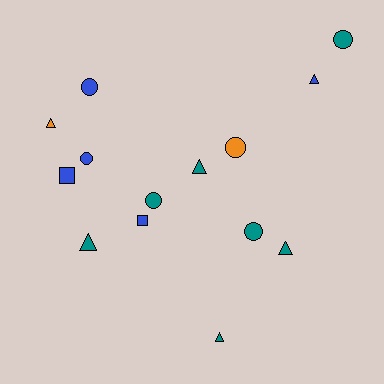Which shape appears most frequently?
Circle, with 6 objects.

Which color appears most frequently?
Teal, with 7 objects.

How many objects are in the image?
There are 14 objects.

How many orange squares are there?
There are no orange squares.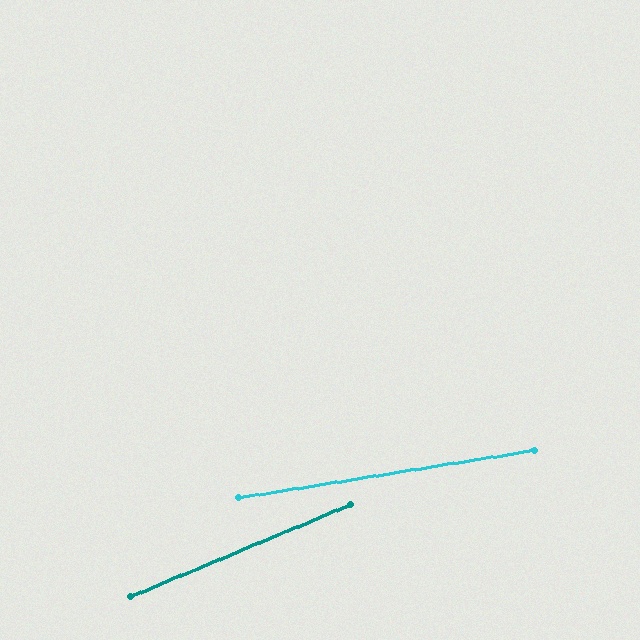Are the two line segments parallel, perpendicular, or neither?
Neither parallel nor perpendicular — they differ by about 14°.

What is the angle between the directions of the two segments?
Approximately 14 degrees.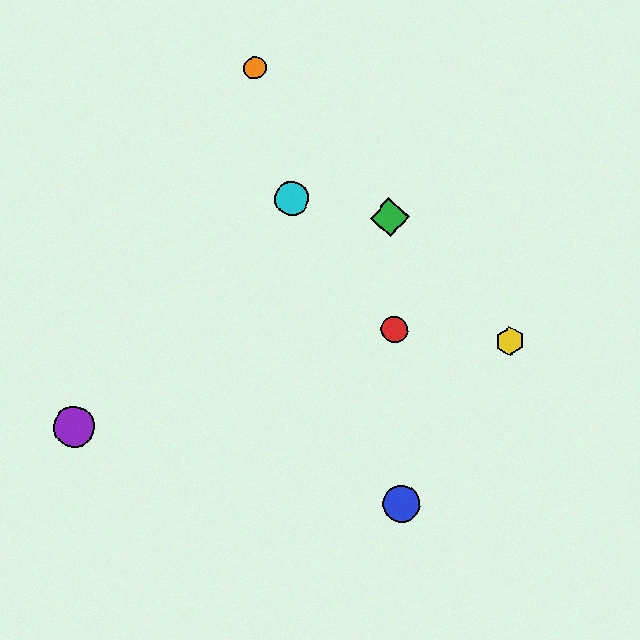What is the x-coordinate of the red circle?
The red circle is at x≈394.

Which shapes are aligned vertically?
The red circle, the blue circle, the green diamond are aligned vertically.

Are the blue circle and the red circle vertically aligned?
Yes, both are at x≈401.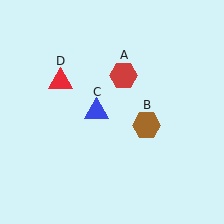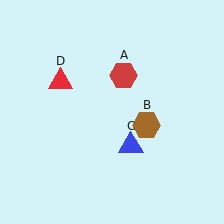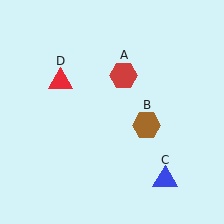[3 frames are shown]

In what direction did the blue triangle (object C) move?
The blue triangle (object C) moved down and to the right.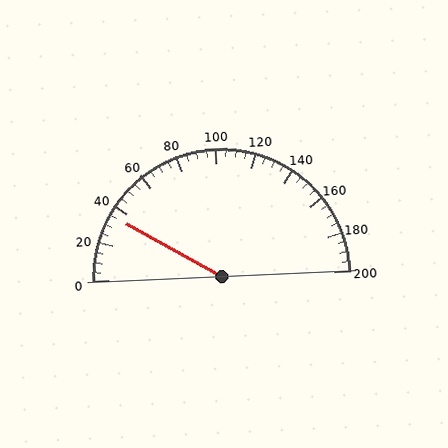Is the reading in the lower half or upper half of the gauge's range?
The reading is in the lower half of the range (0 to 200).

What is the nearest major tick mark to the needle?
The nearest major tick mark is 40.